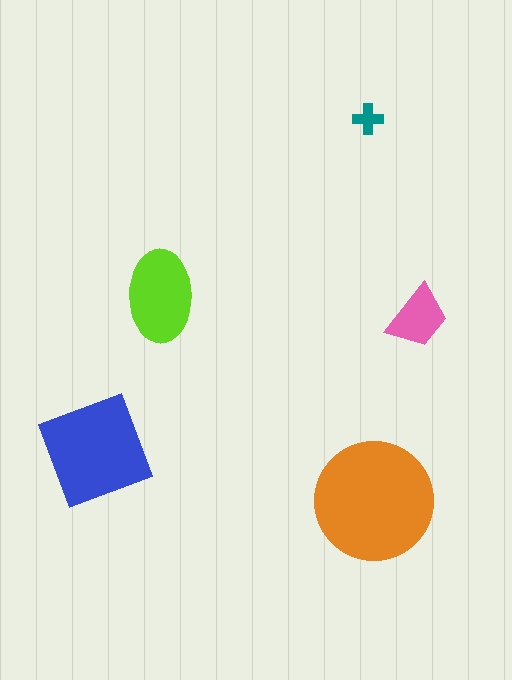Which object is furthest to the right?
The pink trapezoid is rightmost.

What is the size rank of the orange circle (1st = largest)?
1st.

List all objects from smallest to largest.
The teal cross, the pink trapezoid, the lime ellipse, the blue diamond, the orange circle.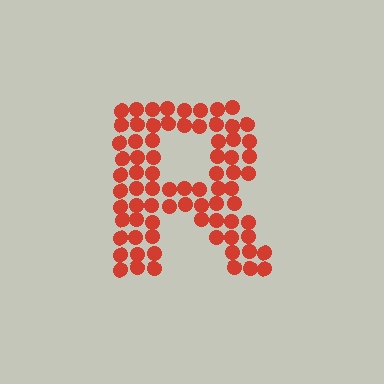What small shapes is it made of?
It is made of small circles.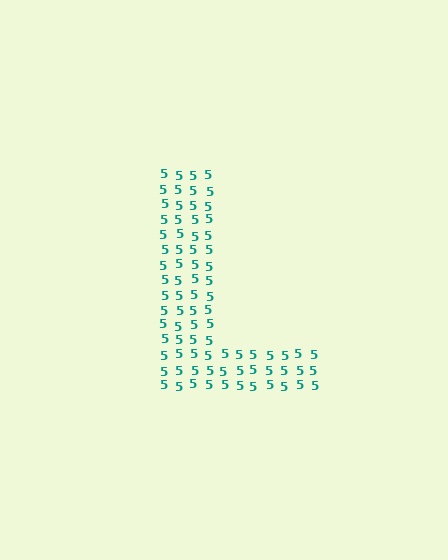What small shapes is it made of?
It is made of small digit 5's.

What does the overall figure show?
The overall figure shows the letter L.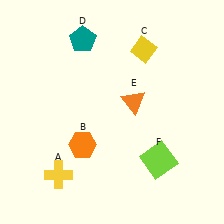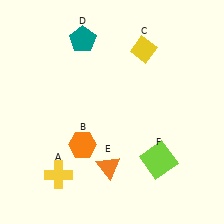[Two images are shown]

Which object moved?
The orange triangle (E) moved down.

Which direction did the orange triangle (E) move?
The orange triangle (E) moved down.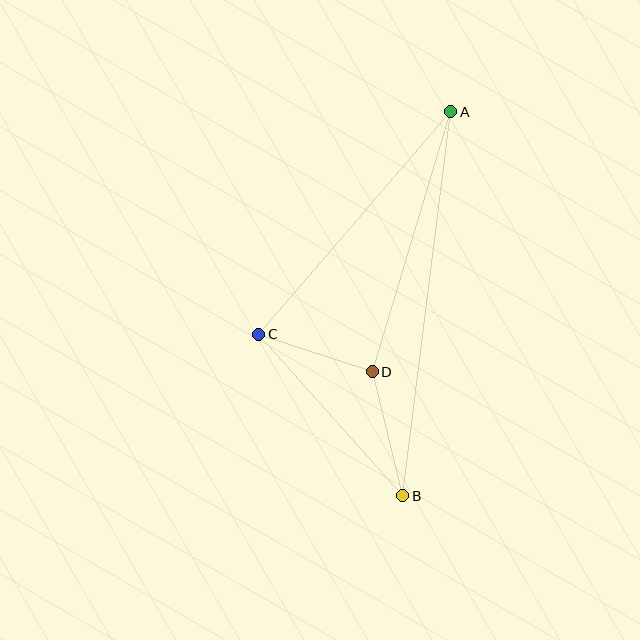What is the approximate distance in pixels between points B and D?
The distance between B and D is approximately 128 pixels.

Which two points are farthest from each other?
Points A and B are farthest from each other.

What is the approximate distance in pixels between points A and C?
The distance between A and C is approximately 294 pixels.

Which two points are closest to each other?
Points C and D are closest to each other.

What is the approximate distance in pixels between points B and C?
The distance between B and C is approximately 217 pixels.